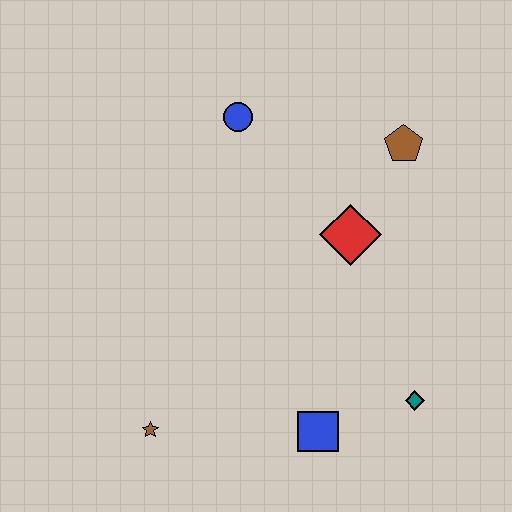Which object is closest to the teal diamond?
The blue square is closest to the teal diamond.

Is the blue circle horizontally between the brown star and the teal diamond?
Yes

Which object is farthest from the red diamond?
The brown star is farthest from the red diamond.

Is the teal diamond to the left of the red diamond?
No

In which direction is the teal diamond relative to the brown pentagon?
The teal diamond is below the brown pentagon.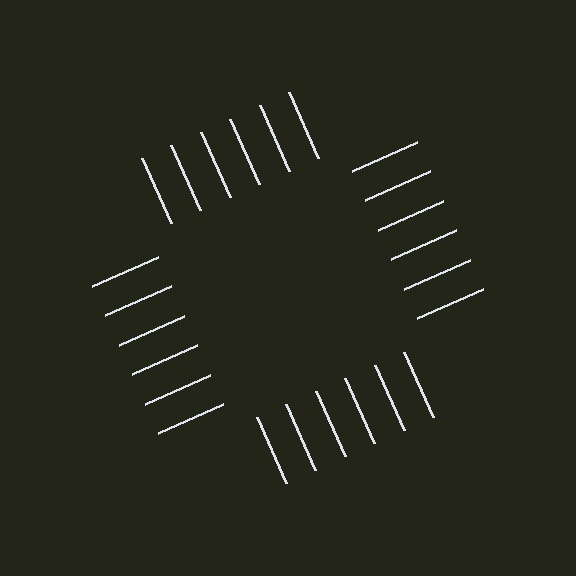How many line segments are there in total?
24 — 6 along each of the 4 edges.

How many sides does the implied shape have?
4 sides — the line-ends trace a square.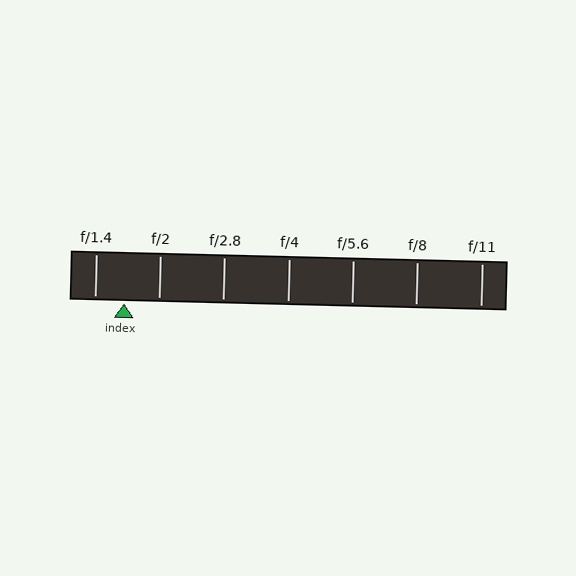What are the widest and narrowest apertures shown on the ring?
The widest aperture shown is f/1.4 and the narrowest is f/11.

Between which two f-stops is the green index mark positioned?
The index mark is between f/1.4 and f/2.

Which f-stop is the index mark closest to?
The index mark is closest to f/1.4.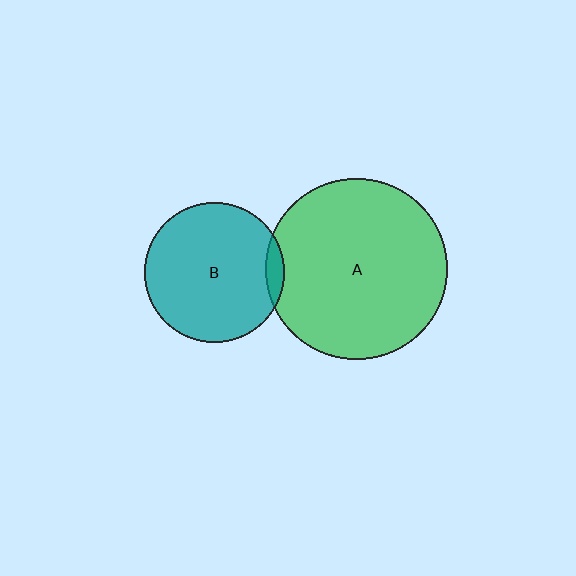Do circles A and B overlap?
Yes.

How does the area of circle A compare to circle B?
Approximately 1.7 times.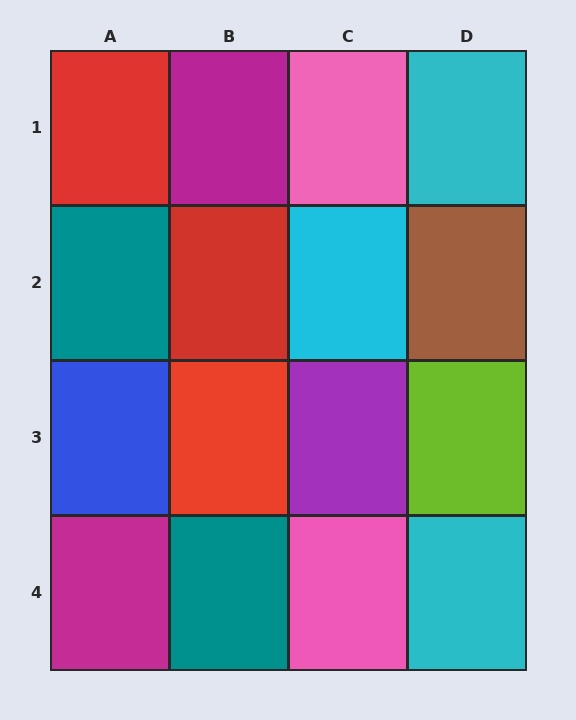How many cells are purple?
1 cell is purple.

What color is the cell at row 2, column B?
Red.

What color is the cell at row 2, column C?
Cyan.